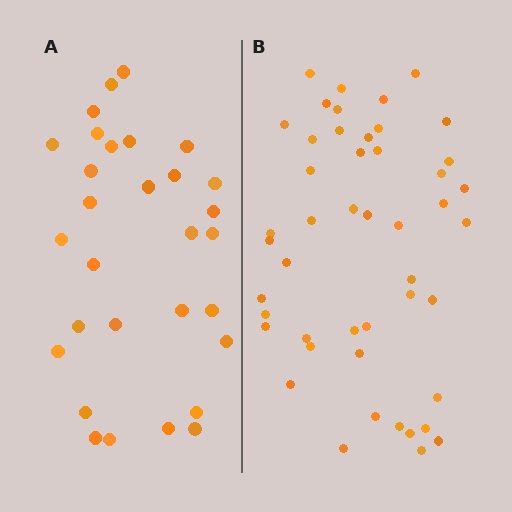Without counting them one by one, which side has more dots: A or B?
Region B (the right region) has more dots.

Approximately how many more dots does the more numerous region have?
Region B has approximately 15 more dots than region A.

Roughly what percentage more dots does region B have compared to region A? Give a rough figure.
About 55% more.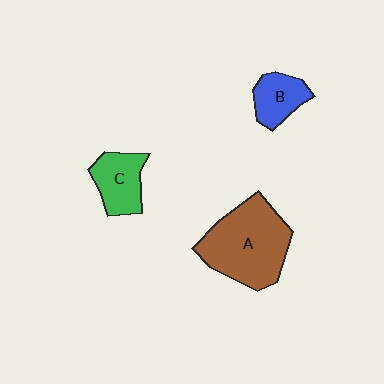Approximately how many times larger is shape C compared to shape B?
Approximately 1.2 times.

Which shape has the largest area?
Shape A (brown).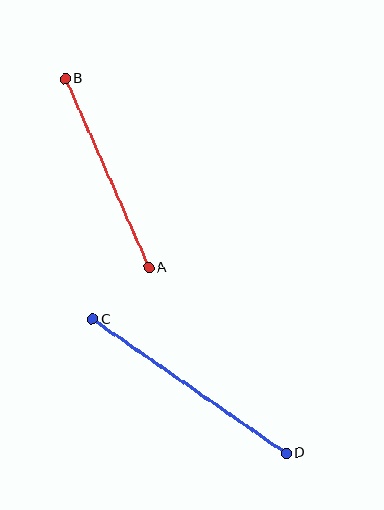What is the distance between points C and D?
The distance is approximately 236 pixels.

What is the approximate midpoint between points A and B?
The midpoint is at approximately (107, 173) pixels.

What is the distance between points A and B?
The distance is approximately 207 pixels.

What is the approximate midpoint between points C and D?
The midpoint is at approximately (189, 386) pixels.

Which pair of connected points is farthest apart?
Points C and D are farthest apart.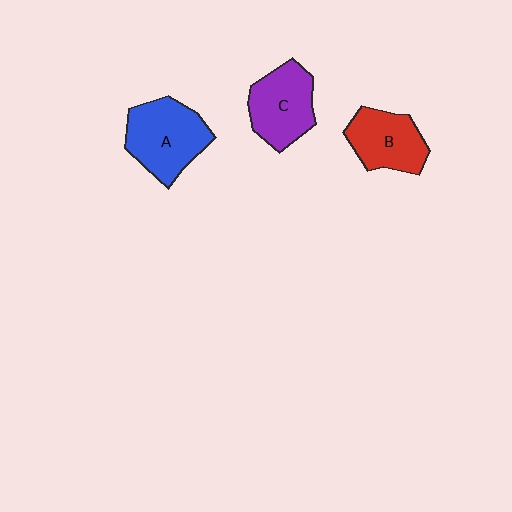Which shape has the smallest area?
Shape B (red).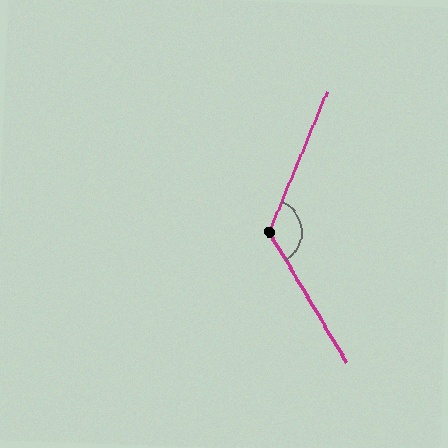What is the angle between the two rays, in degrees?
Approximately 127 degrees.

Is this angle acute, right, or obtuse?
It is obtuse.